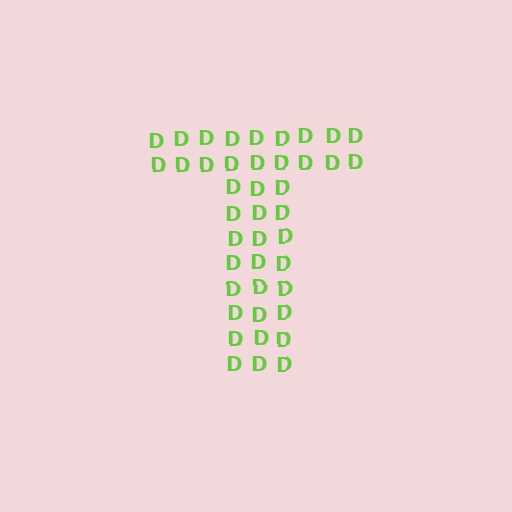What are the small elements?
The small elements are letter D's.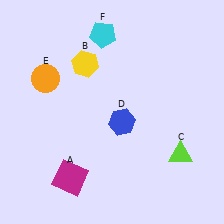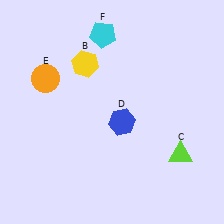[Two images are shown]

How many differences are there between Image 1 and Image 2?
There is 1 difference between the two images.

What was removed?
The magenta square (A) was removed in Image 2.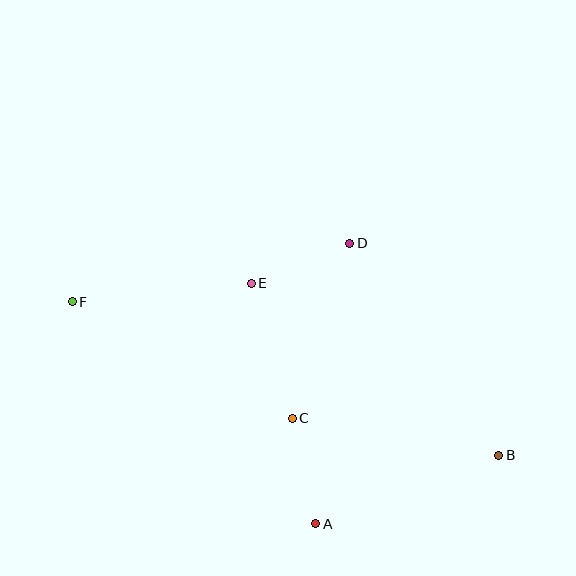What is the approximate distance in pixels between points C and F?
The distance between C and F is approximately 249 pixels.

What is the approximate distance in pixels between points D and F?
The distance between D and F is approximately 284 pixels.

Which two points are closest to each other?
Points D and E are closest to each other.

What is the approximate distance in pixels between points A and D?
The distance between A and D is approximately 283 pixels.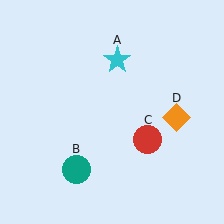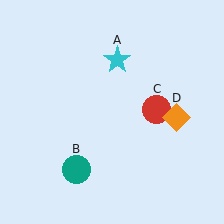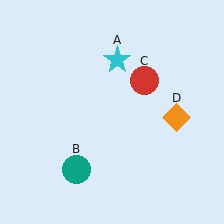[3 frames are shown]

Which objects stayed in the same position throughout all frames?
Cyan star (object A) and teal circle (object B) and orange diamond (object D) remained stationary.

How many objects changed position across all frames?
1 object changed position: red circle (object C).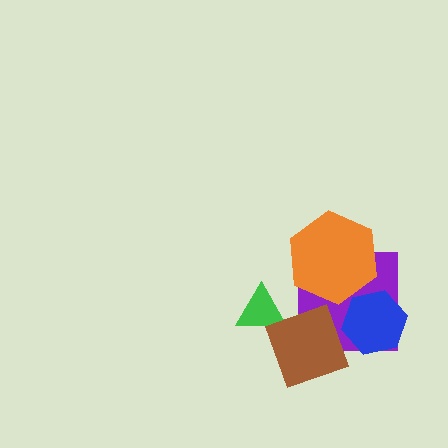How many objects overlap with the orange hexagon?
1 object overlaps with the orange hexagon.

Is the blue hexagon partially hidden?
Yes, it is partially covered by another shape.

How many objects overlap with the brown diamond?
3 objects overlap with the brown diamond.